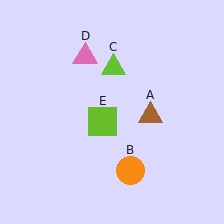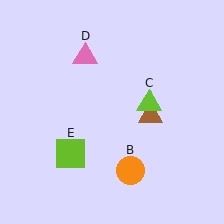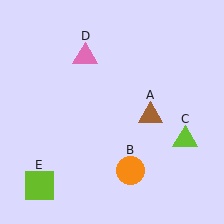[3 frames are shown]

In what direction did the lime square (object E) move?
The lime square (object E) moved down and to the left.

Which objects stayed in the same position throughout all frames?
Brown triangle (object A) and orange circle (object B) and pink triangle (object D) remained stationary.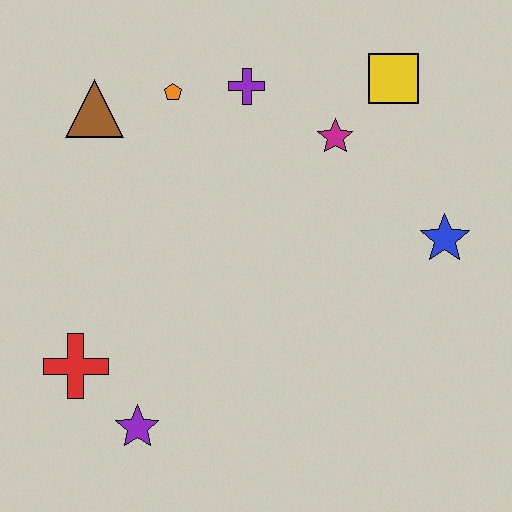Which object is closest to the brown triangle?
The orange pentagon is closest to the brown triangle.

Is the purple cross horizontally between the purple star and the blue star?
Yes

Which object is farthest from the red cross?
The yellow square is farthest from the red cross.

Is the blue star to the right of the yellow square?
Yes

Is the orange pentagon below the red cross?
No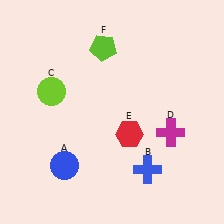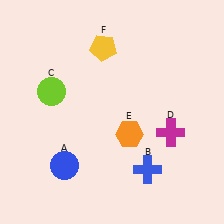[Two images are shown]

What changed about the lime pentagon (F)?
In Image 1, F is lime. In Image 2, it changed to yellow.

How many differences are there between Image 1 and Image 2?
There are 2 differences between the two images.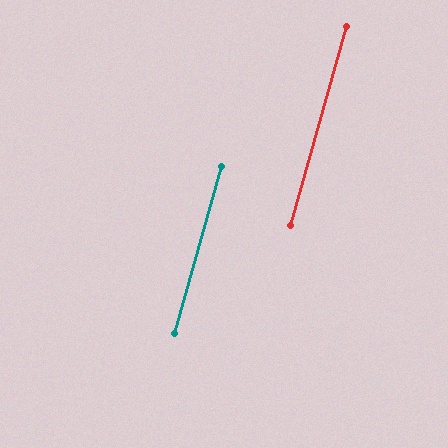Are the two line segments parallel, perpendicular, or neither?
Parallel — their directions differ by only 0.2°.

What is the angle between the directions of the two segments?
Approximately 0 degrees.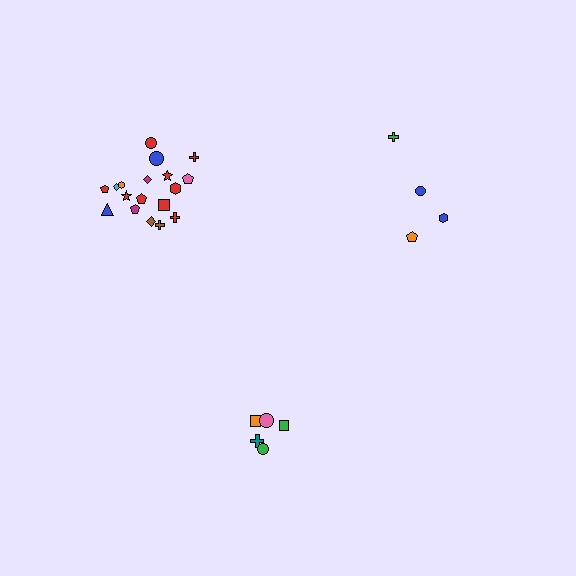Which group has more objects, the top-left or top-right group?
The top-left group.